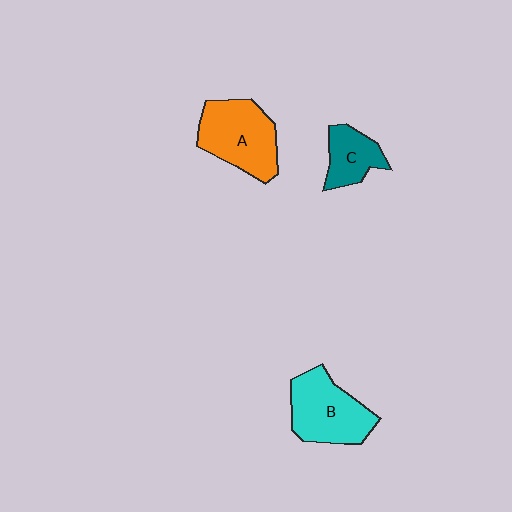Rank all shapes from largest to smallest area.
From largest to smallest: A (orange), B (cyan), C (teal).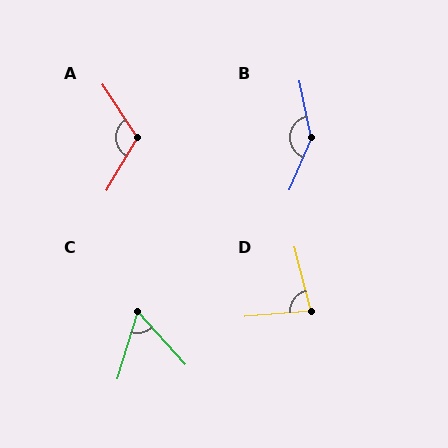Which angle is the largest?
B, at approximately 145 degrees.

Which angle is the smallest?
C, at approximately 59 degrees.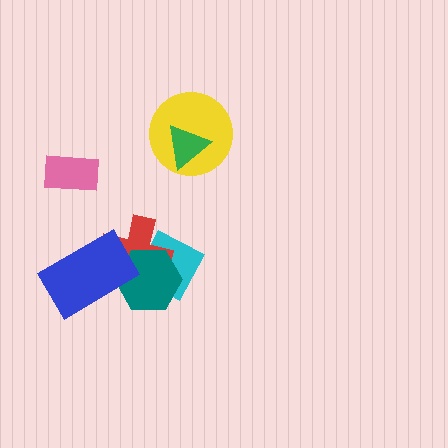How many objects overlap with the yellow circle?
1 object overlaps with the yellow circle.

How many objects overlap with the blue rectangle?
2 objects overlap with the blue rectangle.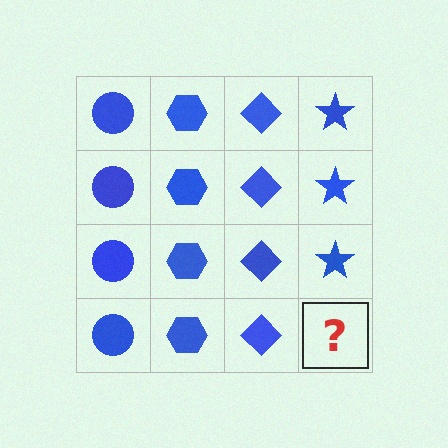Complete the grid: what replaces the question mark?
The question mark should be replaced with a blue star.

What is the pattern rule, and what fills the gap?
The rule is that each column has a consistent shape. The gap should be filled with a blue star.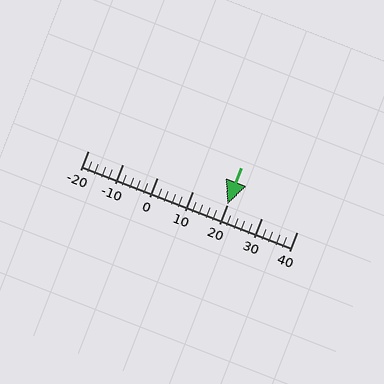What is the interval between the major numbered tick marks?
The major tick marks are spaced 10 units apart.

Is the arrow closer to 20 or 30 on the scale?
The arrow is closer to 20.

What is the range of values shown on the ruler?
The ruler shows values from -20 to 40.